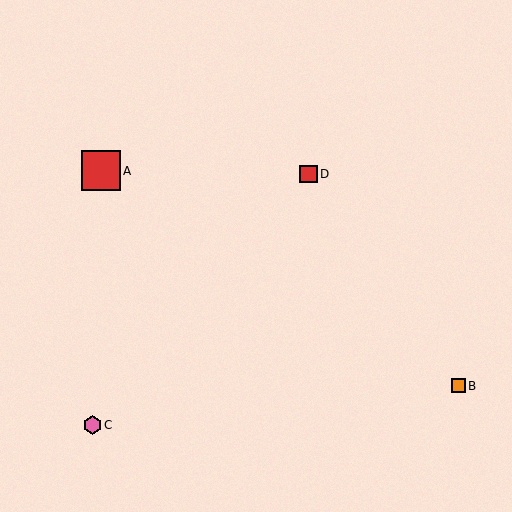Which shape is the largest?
The red square (labeled A) is the largest.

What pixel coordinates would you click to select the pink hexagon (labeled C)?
Click at (92, 425) to select the pink hexagon C.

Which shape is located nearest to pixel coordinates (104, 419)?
The pink hexagon (labeled C) at (92, 425) is nearest to that location.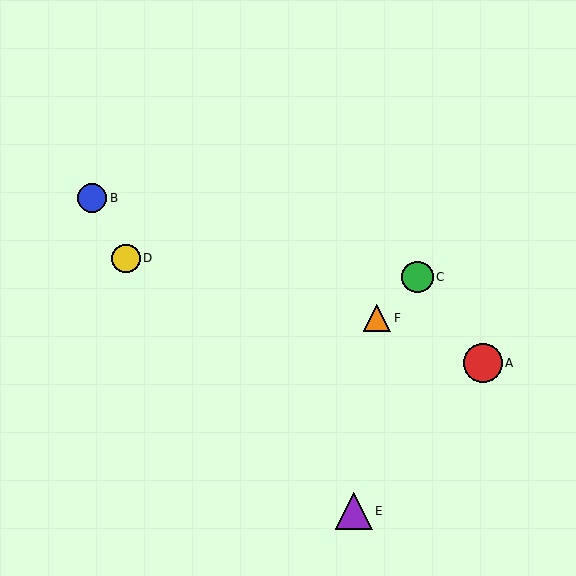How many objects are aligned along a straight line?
3 objects (A, B, F) are aligned along a straight line.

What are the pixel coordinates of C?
Object C is at (418, 277).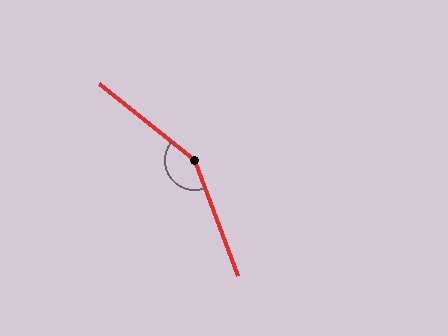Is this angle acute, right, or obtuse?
It is obtuse.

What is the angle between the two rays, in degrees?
Approximately 149 degrees.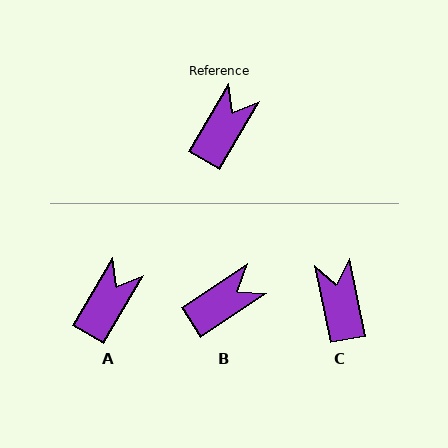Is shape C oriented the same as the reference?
No, it is off by about 42 degrees.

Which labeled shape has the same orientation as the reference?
A.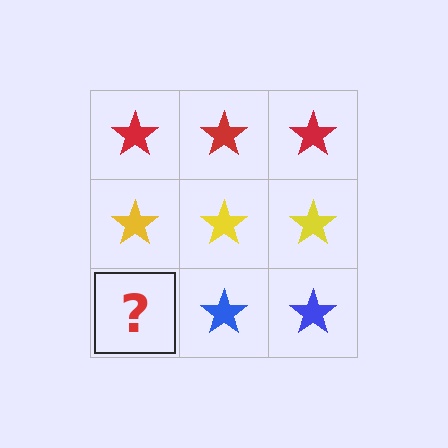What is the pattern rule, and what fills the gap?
The rule is that each row has a consistent color. The gap should be filled with a blue star.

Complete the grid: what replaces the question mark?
The question mark should be replaced with a blue star.